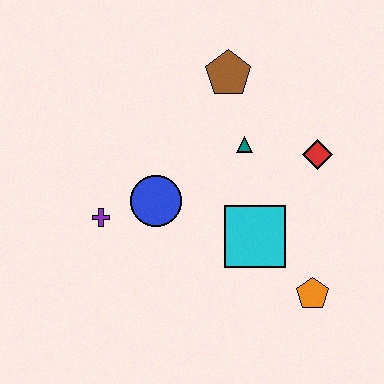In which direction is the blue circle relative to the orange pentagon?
The blue circle is to the left of the orange pentagon.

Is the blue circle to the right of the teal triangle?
No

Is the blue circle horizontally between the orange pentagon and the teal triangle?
No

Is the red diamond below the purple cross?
No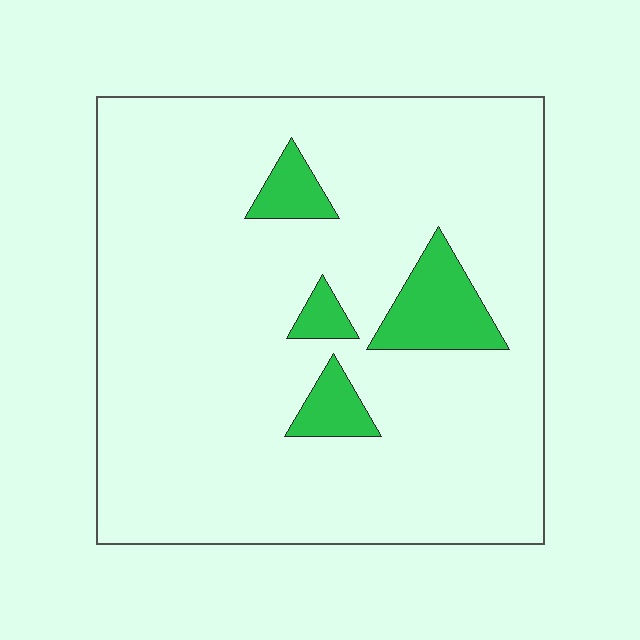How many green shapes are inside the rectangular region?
4.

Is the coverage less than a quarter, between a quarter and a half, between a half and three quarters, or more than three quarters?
Less than a quarter.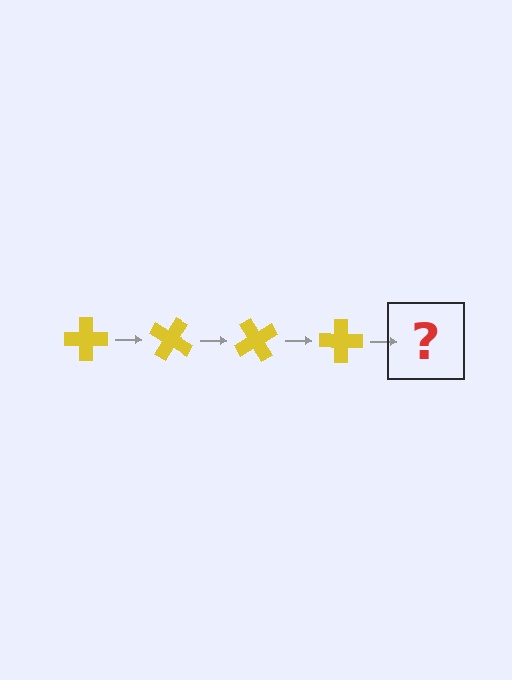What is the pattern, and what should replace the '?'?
The pattern is that the cross rotates 30 degrees each step. The '?' should be a yellow cross rotated 120 degrees.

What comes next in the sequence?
The next element should be a yellow cross rotated 120 degrees.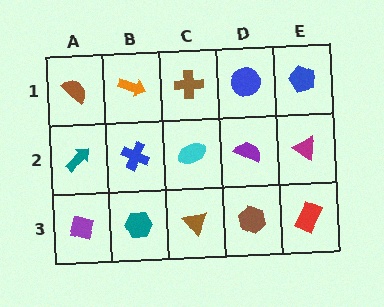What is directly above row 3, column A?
A teal arrow.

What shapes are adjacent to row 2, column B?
An orange arrow (row 1, column B), a teal hexagon (row 3, column B), a teal arrow (row 2, column A), a cyan ellipse (row 2, column C).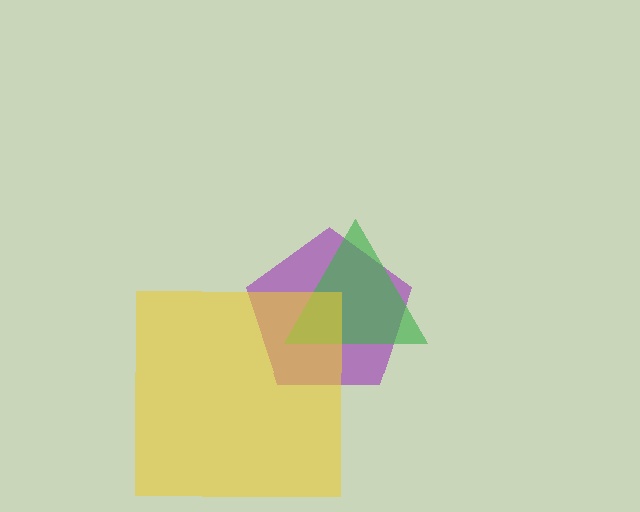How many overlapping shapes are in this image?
There are 3 overlapping shapes in the image.